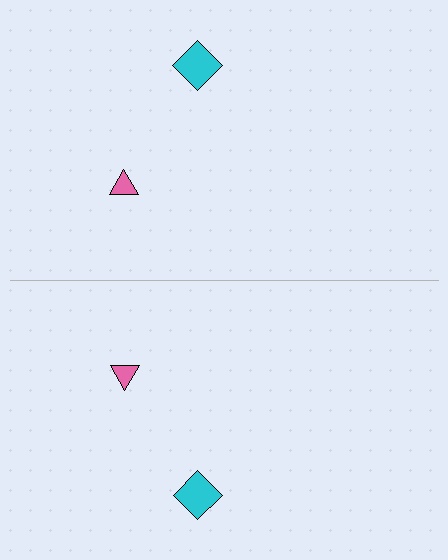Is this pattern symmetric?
Yes, this pattern has bilateral (reflection) symmetry.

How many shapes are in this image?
There are 4 shapes in this image.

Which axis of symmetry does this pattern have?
The pattern has a horizontal axis of symmetry running through the center of the image.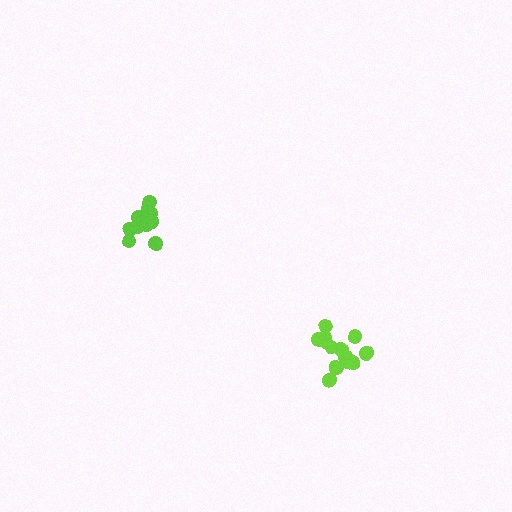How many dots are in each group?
Group 1: 11 dots, Group 2: 14 dots (25 total).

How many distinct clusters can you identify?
There are 2 distinct clusters.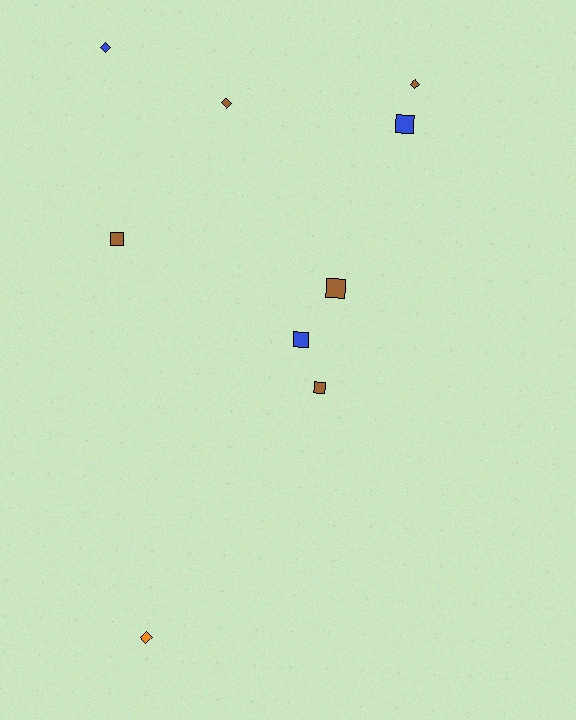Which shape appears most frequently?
Square, with 5 objects.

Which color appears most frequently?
Brown, with 5 objects.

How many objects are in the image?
There are 9 objects.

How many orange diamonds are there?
There is 1 orange diamond.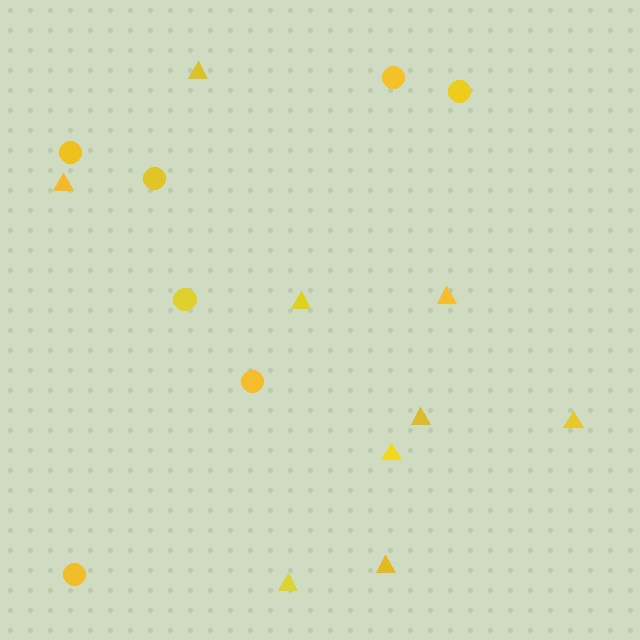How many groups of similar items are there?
There are 2 groups: one group of circles (7) and one group of triangles (9).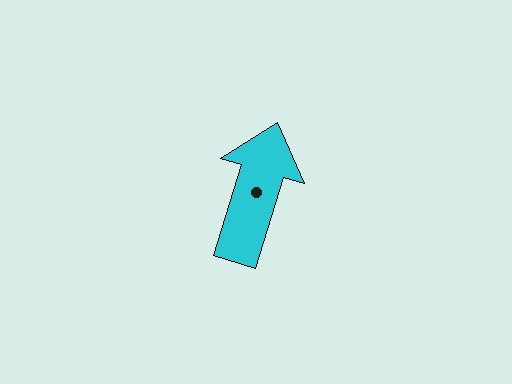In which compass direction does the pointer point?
North.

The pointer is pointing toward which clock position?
Roughly 1 o'clock.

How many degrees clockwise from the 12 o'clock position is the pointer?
Approximately 17 degrees.